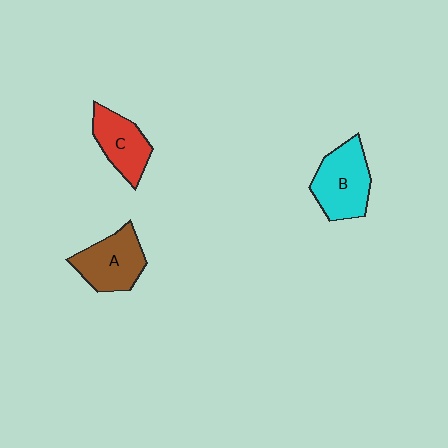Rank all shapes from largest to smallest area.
From largest to smallest: B (cyan), A (brown), C (red).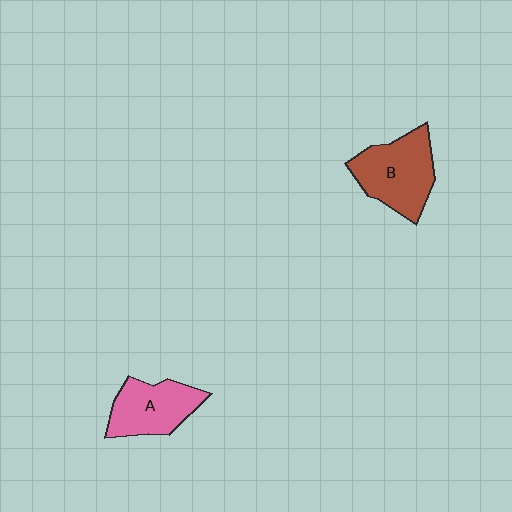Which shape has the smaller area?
Shape A (pink).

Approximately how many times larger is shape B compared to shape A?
Approximately 1.2 times.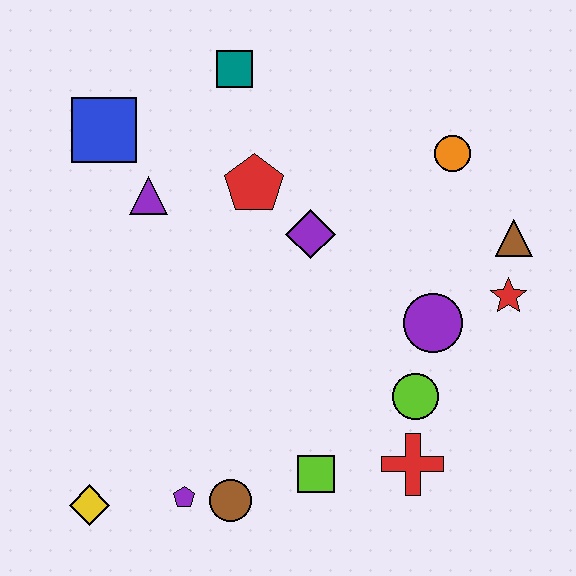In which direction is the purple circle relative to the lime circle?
The purple circle is above the lime circle.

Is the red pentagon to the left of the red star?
Yes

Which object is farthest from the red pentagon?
The yellow diamond is farthest from the red pentagon.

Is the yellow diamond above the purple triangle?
No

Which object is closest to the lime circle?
The red cross is closest to the lime circle.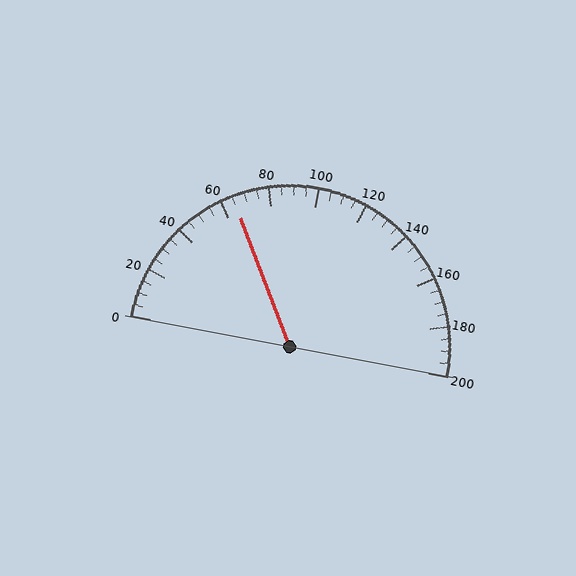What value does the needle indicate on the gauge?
The needle indicates approximately 65.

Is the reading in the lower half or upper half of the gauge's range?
The reading is in the lower half of the range (0 to 200).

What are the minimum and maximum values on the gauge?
The gauge ranges from 0 to 200.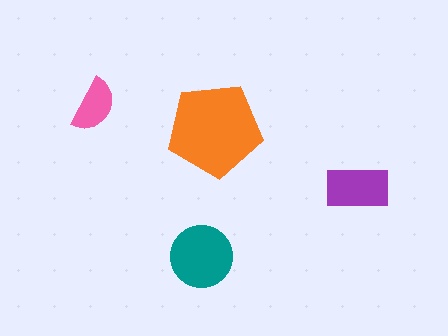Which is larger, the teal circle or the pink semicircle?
The teal circle.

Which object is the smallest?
The pink semicircle.